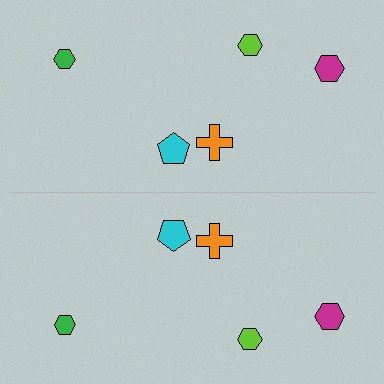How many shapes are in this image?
There are 10 shapes in this image.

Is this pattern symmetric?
Yes, this pattern has bilateral (reflection) symmetry.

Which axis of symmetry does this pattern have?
The pattern has a horizontal axis of symmetry running through the center of the image.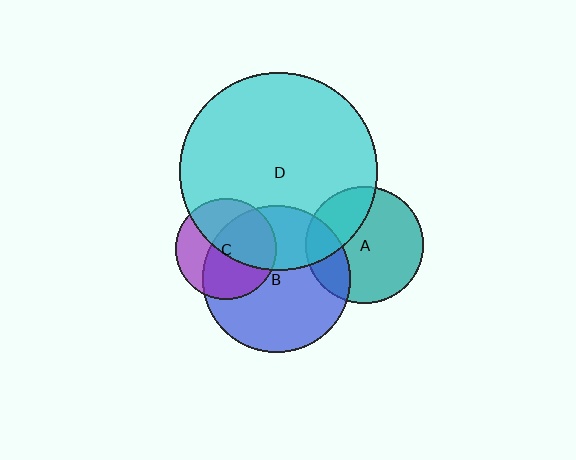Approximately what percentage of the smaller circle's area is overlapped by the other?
Approximately 60%.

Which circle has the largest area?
Circle D (cyan).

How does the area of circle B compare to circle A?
Approximately 1.6 times.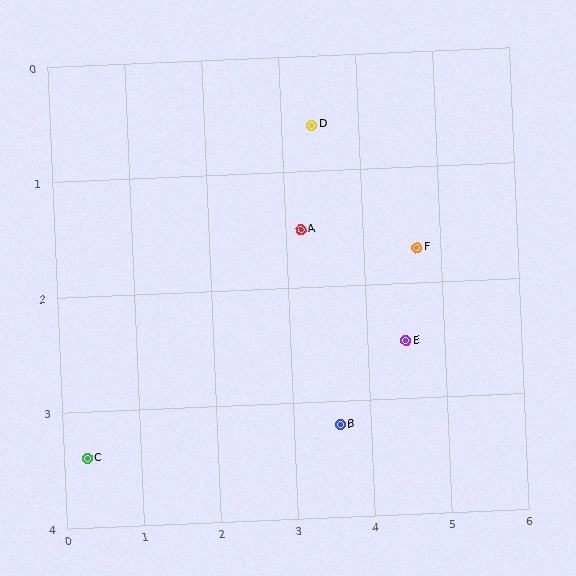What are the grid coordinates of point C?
Point C is at approximately (0.3, 3.4).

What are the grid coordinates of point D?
Point D is at approximately (3.4, 0.6).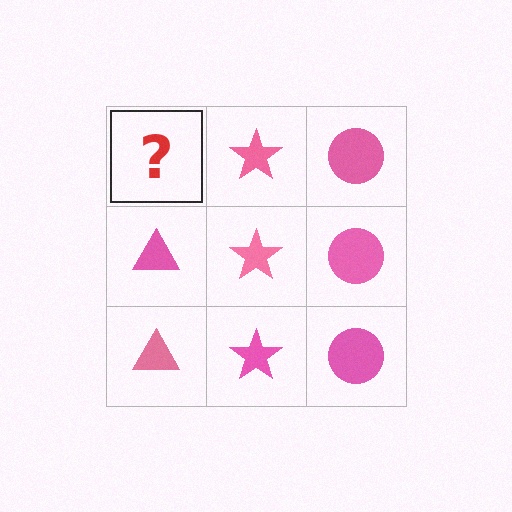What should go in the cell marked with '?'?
The missing cell should contain a pink triangle.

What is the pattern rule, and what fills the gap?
The rule is that each column has a consistent shape. The gap should be filled with a pink triangle.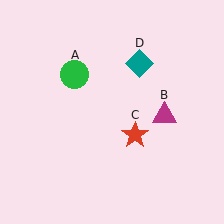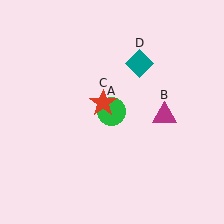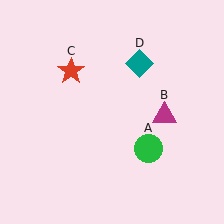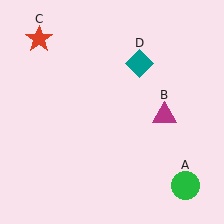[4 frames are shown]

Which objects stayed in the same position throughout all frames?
Magenta triangle (object B) and teal diamond (object D) remained stationary.